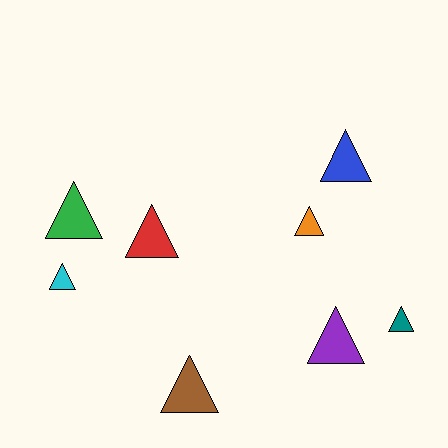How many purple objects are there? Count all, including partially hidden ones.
There is 1 purple object.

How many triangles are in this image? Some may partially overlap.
There are 8 triangles.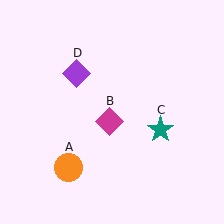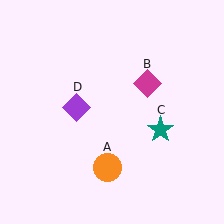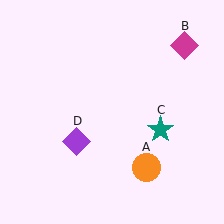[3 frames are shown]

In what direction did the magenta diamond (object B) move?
The magenta diamond (object B) moved up and to the right.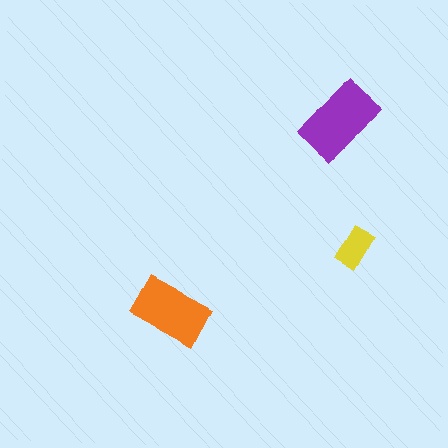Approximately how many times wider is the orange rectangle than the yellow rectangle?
About 2 times wider.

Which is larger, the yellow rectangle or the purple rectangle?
The purple one.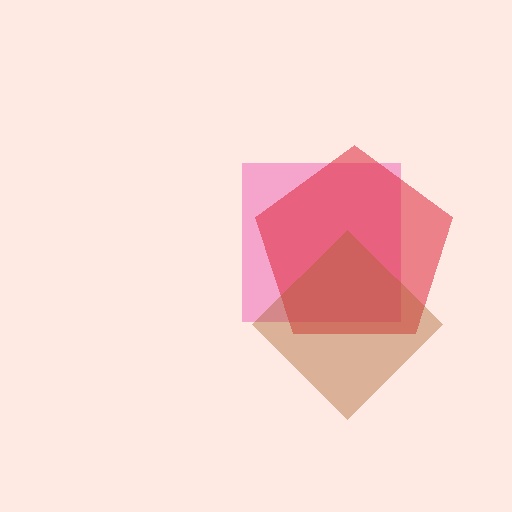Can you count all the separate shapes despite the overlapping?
Yes, there are 3 separate shapes.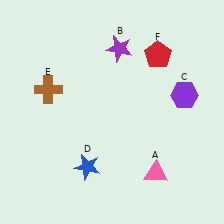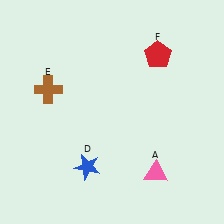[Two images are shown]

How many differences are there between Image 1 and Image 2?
There are 2 differences between the two images.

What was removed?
The purple star (B), the purple hexagon (C) were removed in Image 2.